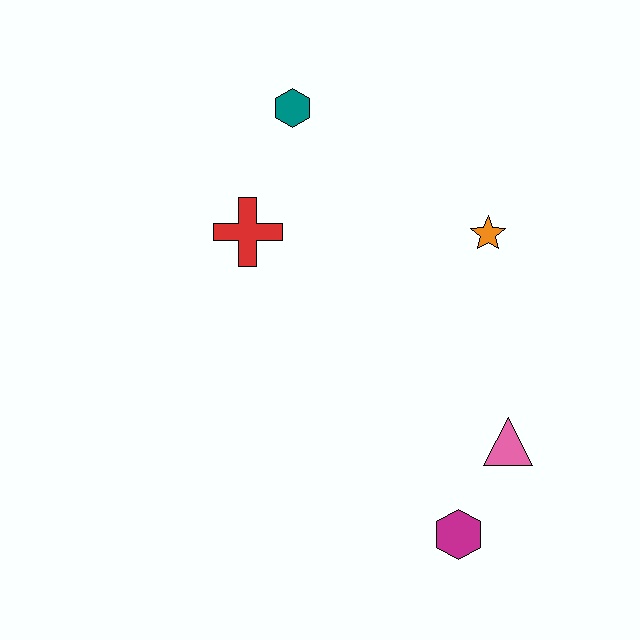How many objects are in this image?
There are 5 objects.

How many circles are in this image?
There are no circles.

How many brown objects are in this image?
There are no brown objects.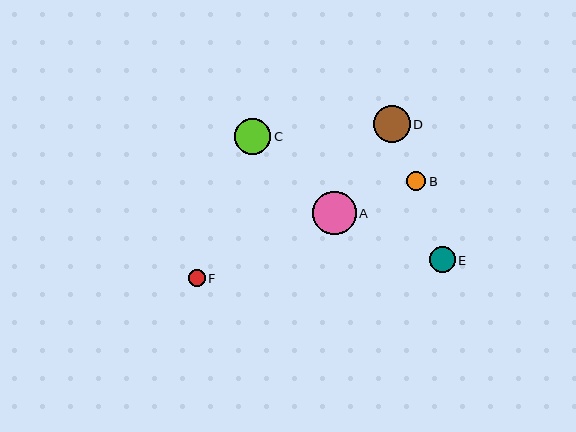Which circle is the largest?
Circle A is the largest with a size of approximately 43 pixels.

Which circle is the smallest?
Circle F is the smallest with a size of approximately 17 pixels.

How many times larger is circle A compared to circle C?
Circle A is approximately 1.2 times the size of circle C.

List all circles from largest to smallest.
From largest to smallest: A, D, C, E, B, F.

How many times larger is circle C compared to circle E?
Circle C is approximately 1.4 times the size of circle E.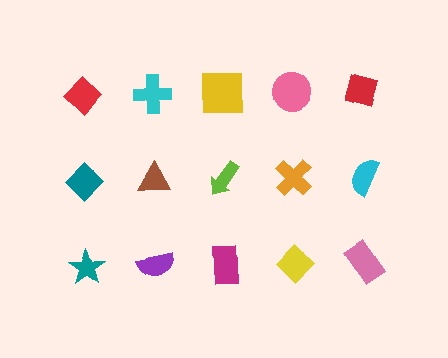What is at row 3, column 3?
A magenta rectangle.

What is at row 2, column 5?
A cyan semicircle.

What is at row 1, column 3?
A yellow square.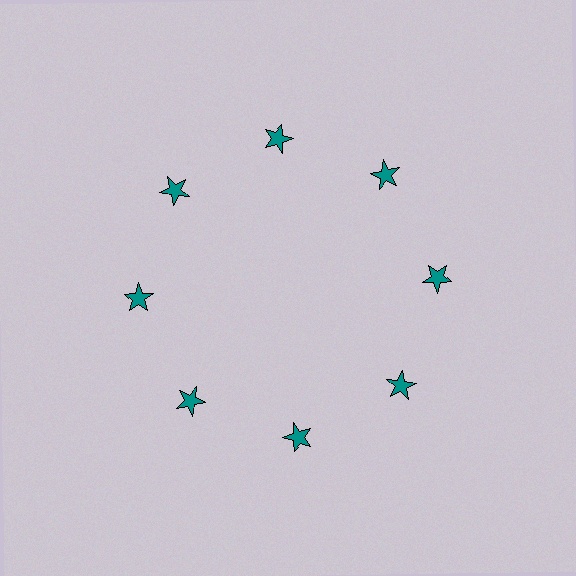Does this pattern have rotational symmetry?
Yes, this pattern has 8-fold rotational symmetry. It looks the same after rotating 45 degrees around the center.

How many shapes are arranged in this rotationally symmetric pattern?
There are 8 shapes, arranged in 8 groups of 1.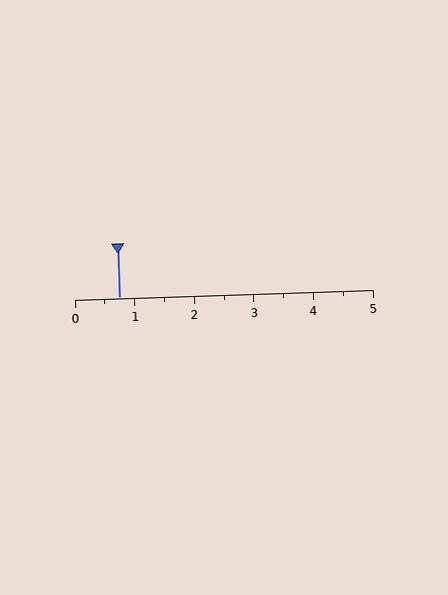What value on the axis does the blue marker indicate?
The marker indicates approximately 0.8.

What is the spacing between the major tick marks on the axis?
The major ticks are spaced 1 apart.